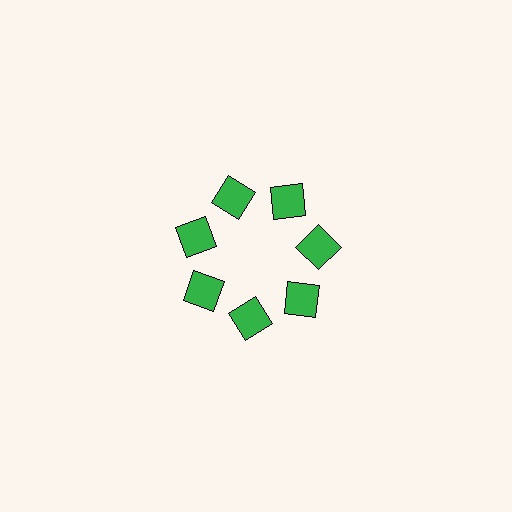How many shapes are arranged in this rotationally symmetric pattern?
There are 7 shapes, arranged in 7 groups of 1.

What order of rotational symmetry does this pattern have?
This pattern has 7-fold rotational symmetry.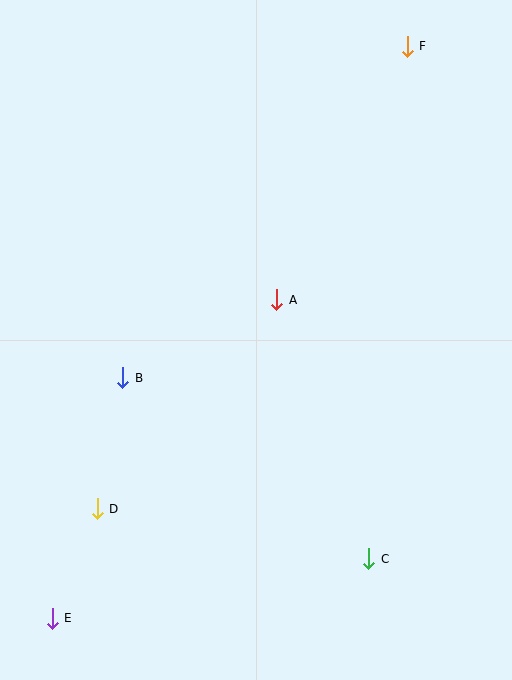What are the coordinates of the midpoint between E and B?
The midpoint between E and B is at (87, 498).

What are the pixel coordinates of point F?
Point F is at (407, 46).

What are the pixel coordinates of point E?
Point E is at (52, 618).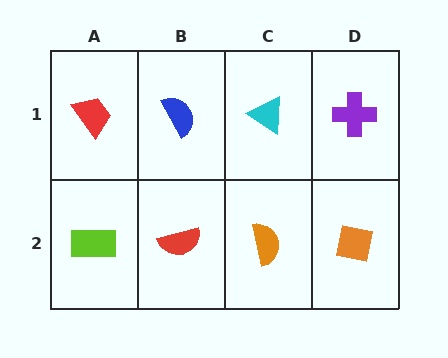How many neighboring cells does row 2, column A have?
2.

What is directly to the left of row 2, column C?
A red semicircle.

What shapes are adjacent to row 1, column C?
An orange semicircle (row 2, column C), a blue semicircle (row 1, column B), a purple cross (row 1, column D).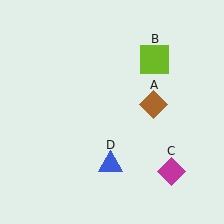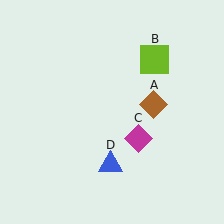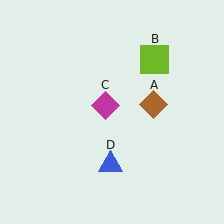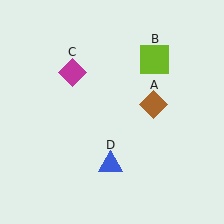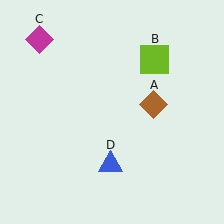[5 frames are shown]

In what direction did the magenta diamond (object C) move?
The magenta diamond (object C) moved up and to the left.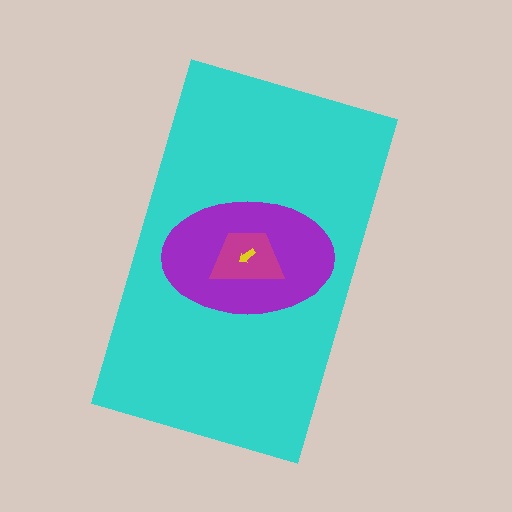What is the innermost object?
The yellow arrow.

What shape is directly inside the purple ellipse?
The magenta trapezoid.